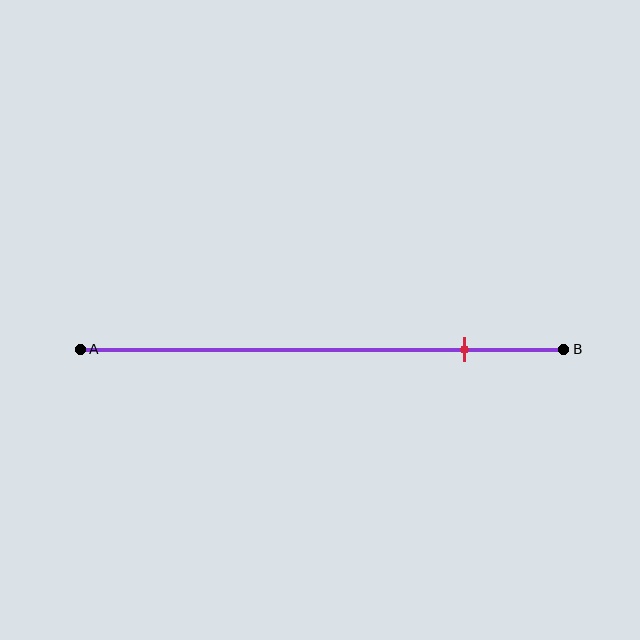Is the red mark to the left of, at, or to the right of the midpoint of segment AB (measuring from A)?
The red mark is to the right of the midpoint of segment AB.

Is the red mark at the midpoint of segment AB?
No, the mark is at about 80% from A, not at the 50% midpoint.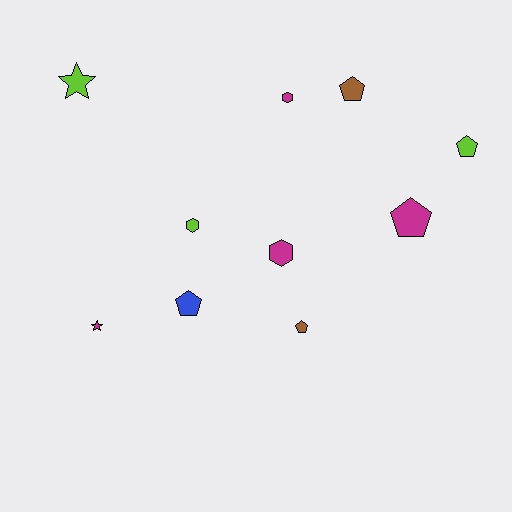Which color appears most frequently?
Magenta, with 4 objects.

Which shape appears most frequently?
Pentagon, with 5 objects.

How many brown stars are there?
There are no brown stars.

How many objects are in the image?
There are 10 objects.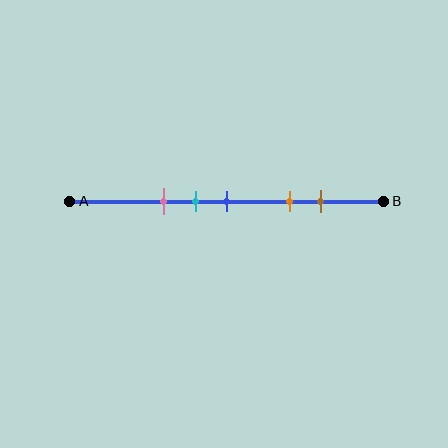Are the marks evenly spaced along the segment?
No, the marks are not evenly spaced.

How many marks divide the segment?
There are 5 marks dividing the segment.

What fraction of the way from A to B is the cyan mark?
The cyan mark is approximately 40% (0.4) of the way from A to B.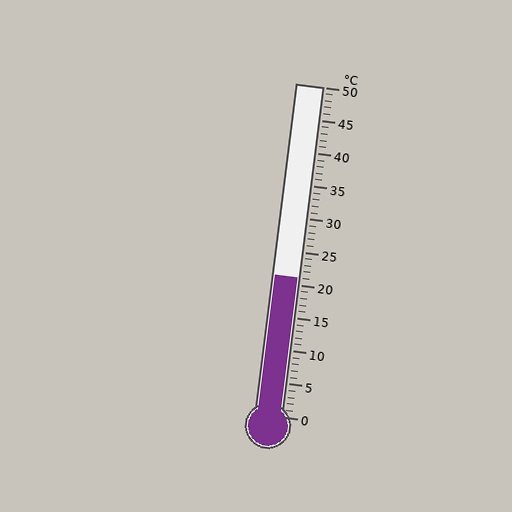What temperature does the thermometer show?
The thermometer shows approximately 21°C.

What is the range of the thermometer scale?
The thermometer scale ranges from 0°C to 50°C.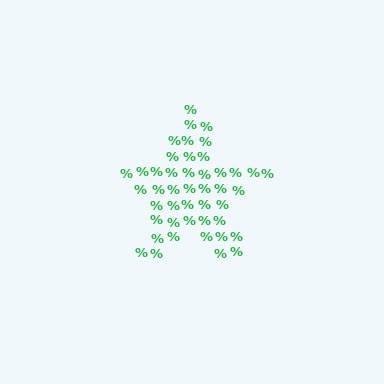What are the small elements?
The small elements are percent signs.